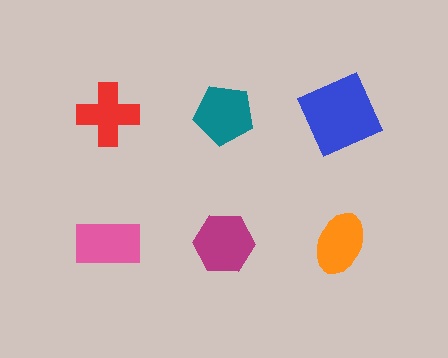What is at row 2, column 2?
A magenta hexagon.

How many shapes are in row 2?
3 shapes.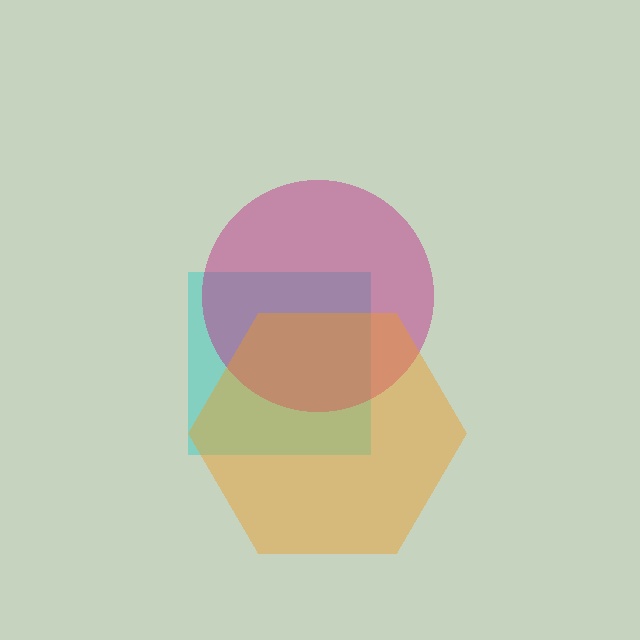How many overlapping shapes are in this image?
There are 3 overlapping shapes in the image.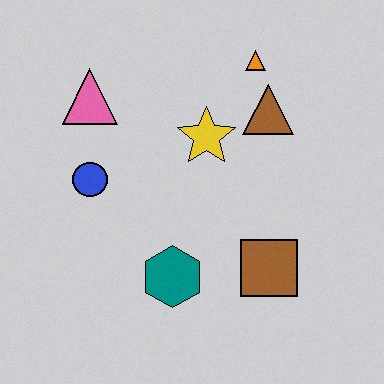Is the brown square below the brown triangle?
Yes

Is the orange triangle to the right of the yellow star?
Yes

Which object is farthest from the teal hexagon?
The orange triangle is farthest from the teal hexagon.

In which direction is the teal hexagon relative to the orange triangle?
The teal hexagon is below the orange triangle.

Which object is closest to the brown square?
The teal hexagon is closest to the brown square.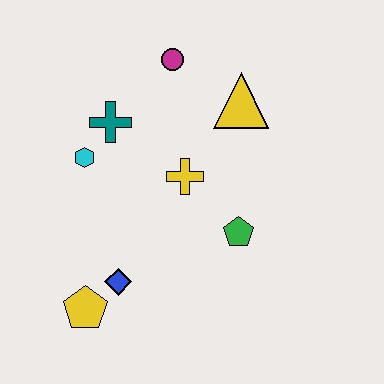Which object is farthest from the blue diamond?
The magenta circle is farthest from the blue diamond.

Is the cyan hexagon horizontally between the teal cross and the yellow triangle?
No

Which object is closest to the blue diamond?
The yellow pentagon is closest to the blue diamond.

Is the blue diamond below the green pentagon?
Yes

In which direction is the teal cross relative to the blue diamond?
The teal cross is above the blue diamond.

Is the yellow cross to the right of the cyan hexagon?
Yes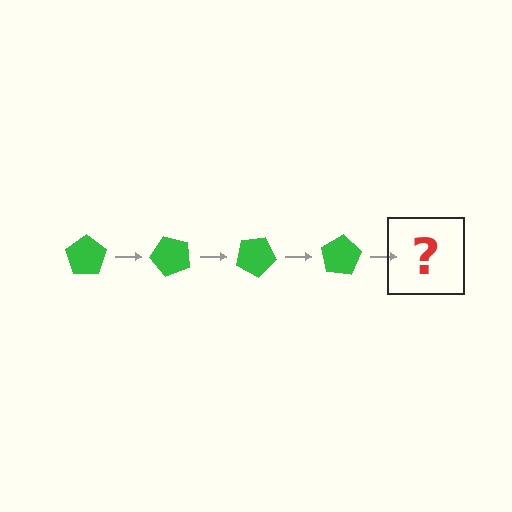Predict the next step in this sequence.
The next step is a green pentagon rotated 200 degrees.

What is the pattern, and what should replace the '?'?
The pattern is that the pentagon rotates 50 degrees each step. The '?' should be a green pentagon rotated 200 degrees.